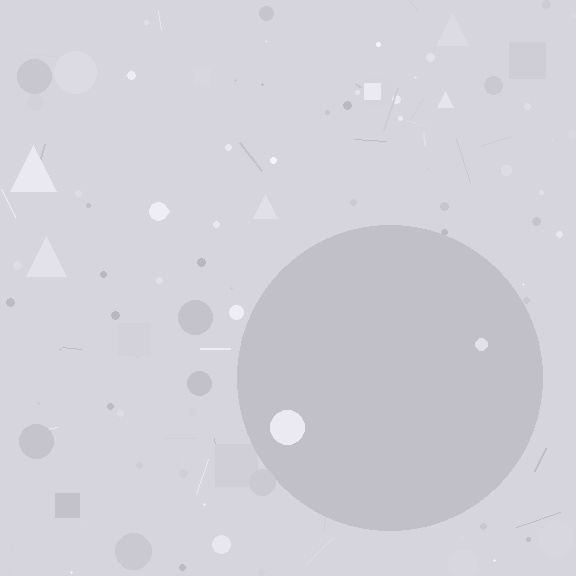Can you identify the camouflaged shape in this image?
The camouflaged shape is a circle.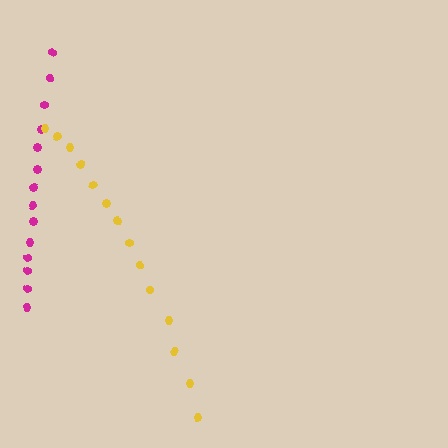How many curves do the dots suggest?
There are 2 distinct paths.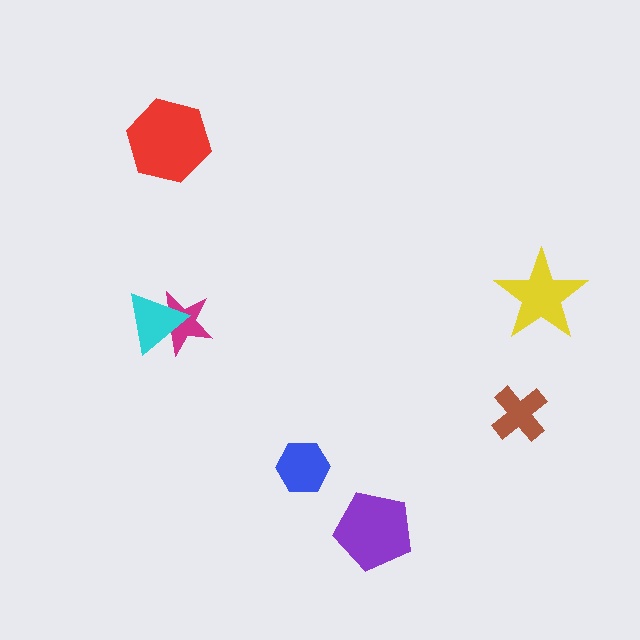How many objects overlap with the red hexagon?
0 objects overlap with the red hexagon.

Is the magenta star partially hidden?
Yes, it is partially covered by another shape.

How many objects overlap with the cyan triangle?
1 object overlaps with the cyan triangle.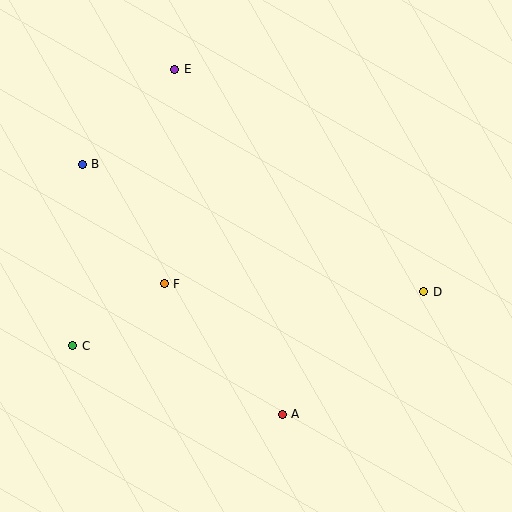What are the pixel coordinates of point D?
Point D is at (424, 292).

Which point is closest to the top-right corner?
Point D is closest to the top-right corner.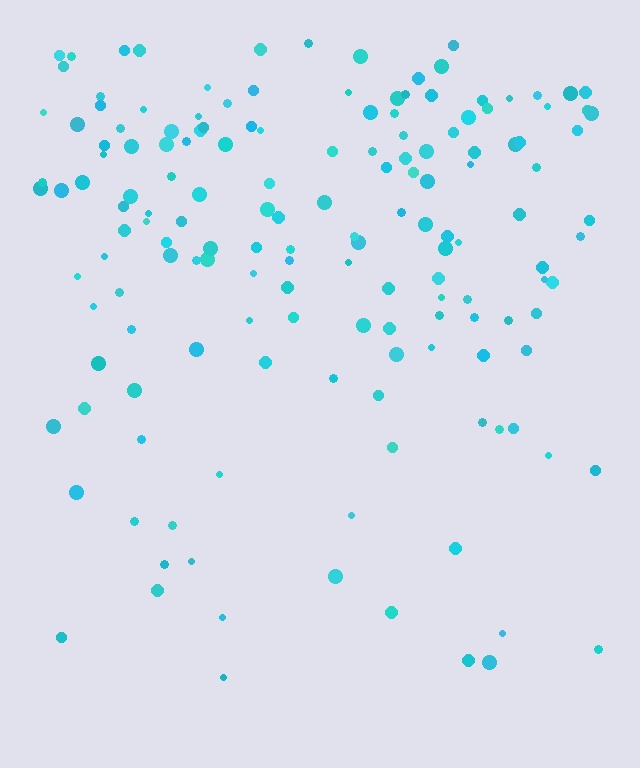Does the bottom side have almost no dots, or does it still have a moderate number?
Still a moderate number, just noticeably fewer than the top.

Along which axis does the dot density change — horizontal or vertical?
Vertical.